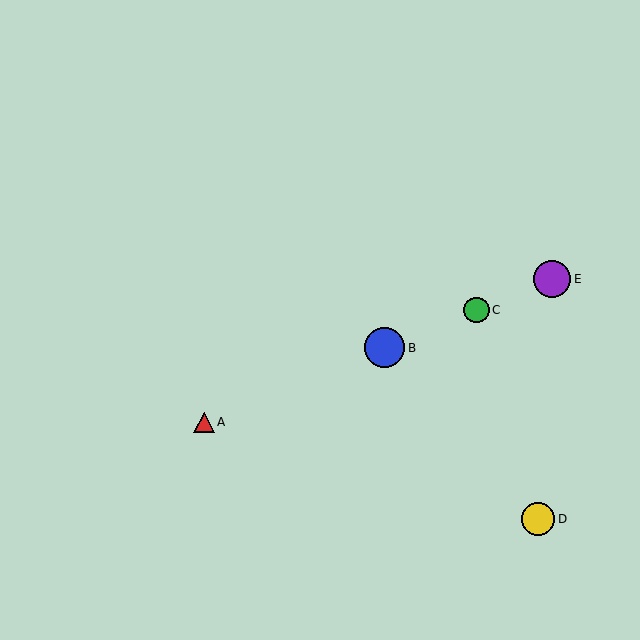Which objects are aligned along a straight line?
Objects A, B, C, E are aligned along a straight line.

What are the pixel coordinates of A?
Object A is at (204, 422).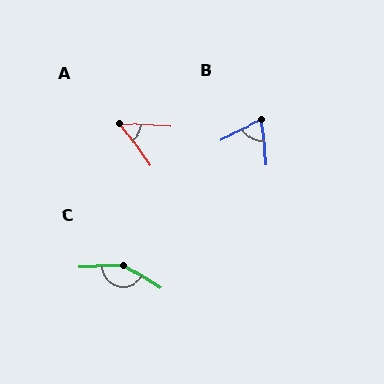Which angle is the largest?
C, at approximately 148 degrees.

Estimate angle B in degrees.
Approximately 69 degrees.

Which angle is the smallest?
A, at approximately 51 degrees.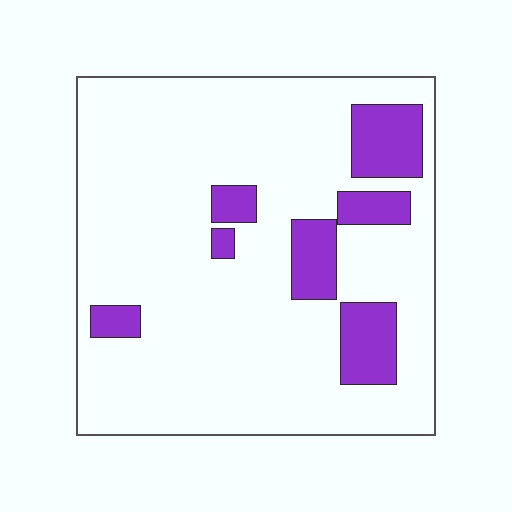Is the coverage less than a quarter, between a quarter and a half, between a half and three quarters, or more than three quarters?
Less than a quarter.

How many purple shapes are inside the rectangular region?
7.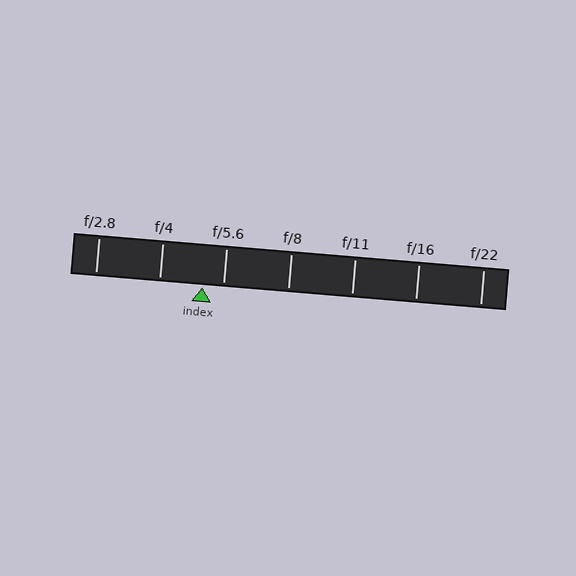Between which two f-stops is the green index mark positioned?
The index mark is between f/4 and f/5.6.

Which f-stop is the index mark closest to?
The index mark is closest to f/5.6.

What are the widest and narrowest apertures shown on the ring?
The widest aperture shown is f/2.8 and the narrowest is f/22.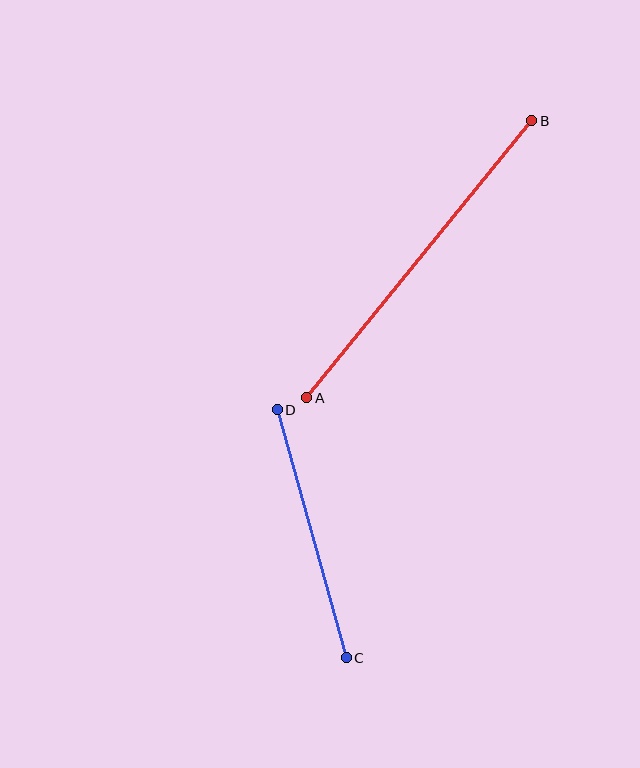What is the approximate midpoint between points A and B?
The midpoint is at approximately (419, 259) pixels.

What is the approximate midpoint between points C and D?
The midpoint is at approximately (312, 534) pixels.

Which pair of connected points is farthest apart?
Points A and B are farthest apart.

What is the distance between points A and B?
The distance is approximately 357 pixels.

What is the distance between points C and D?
The distance is approximately 258 pixels.